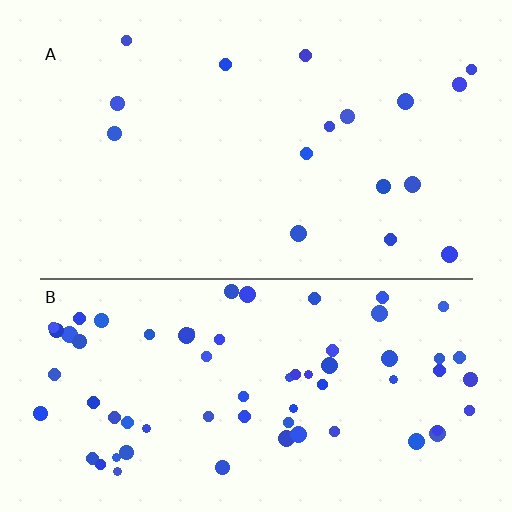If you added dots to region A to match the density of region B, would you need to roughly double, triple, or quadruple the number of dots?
Approximately quadruple.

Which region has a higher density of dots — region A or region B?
B (the bottom).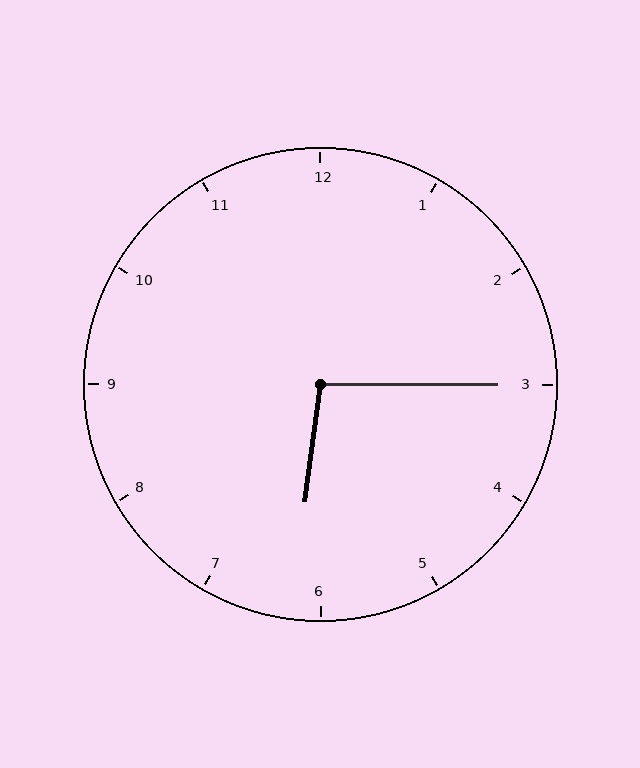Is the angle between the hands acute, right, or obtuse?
It is obtuse.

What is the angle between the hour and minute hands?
Approximately 98 degrees.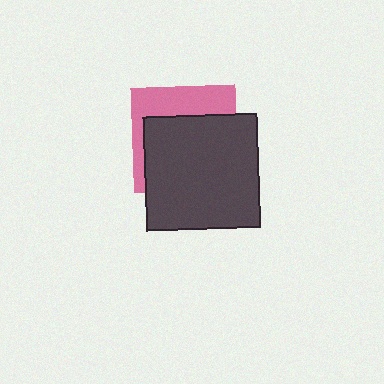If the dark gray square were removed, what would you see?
You would see the complete pink square.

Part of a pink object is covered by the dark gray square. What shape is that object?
It is a square.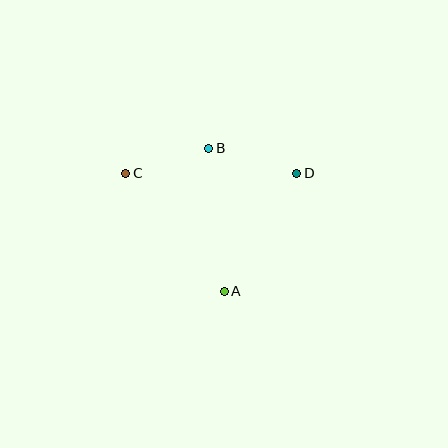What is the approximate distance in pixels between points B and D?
The distance between B and D is approximately 91 pixels.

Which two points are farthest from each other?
Points C and D are farthest from each other.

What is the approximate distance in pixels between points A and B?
The distance between A and B is approximately 144 pixels.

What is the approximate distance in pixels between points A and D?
The distance between A and D is approximately 139 pixels.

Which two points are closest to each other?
Points B and C are closest to each other.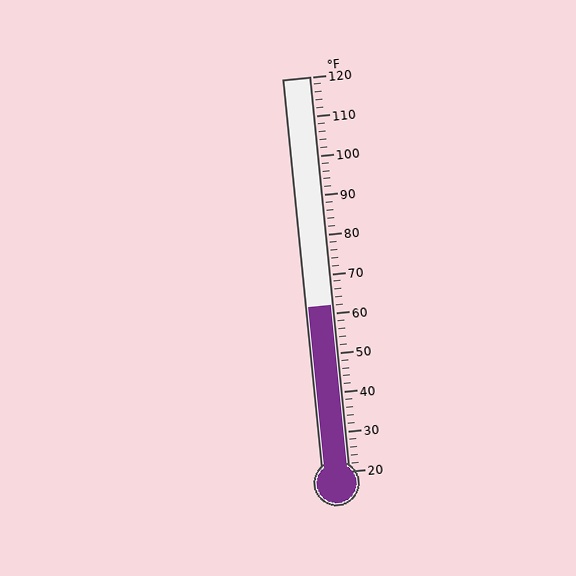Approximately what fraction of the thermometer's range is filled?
The thermometer is filled to approximately 40% of its range.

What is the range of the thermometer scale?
The thermometer scale ranges from 20°F to 120°F.